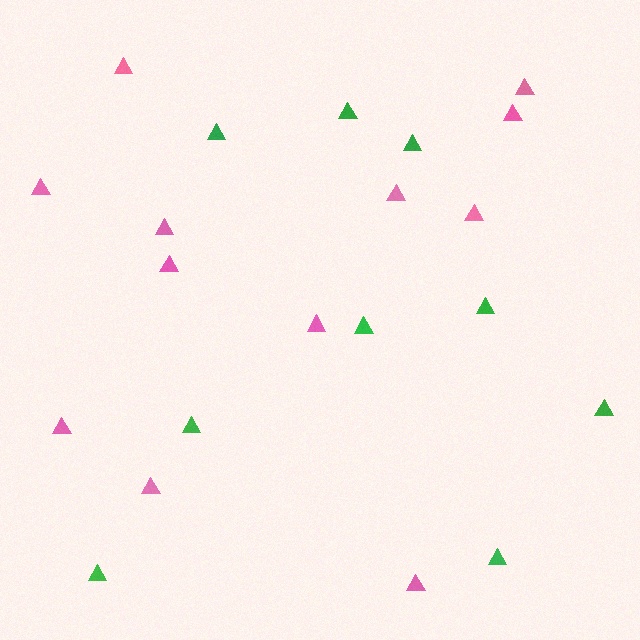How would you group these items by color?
There are 2 groups: one group of pink triangles (12) and one group of green triangles (9).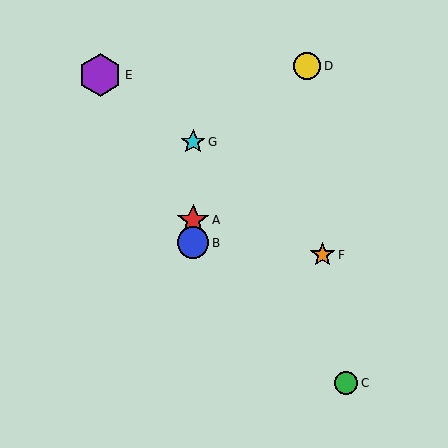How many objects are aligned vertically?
3 objects (A, B, G) are aligned vertically.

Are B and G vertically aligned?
Yes, both are at x≈193.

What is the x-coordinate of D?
Object D is at x≈307.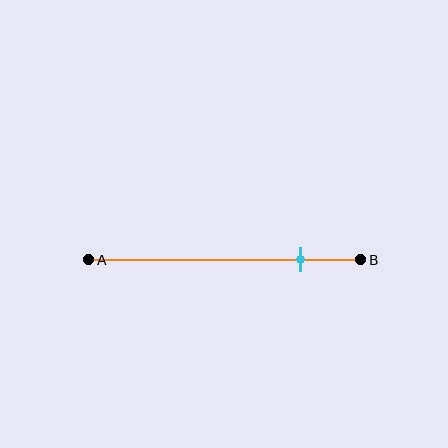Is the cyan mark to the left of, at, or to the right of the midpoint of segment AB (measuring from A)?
The cyan mark is to the right of the midpoint of segment AB.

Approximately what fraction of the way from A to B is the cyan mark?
The cyan mark is approximately 80% of the way from A to B.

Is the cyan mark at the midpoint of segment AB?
No, the mark is at about 80% from A, not at the 50% midpoint.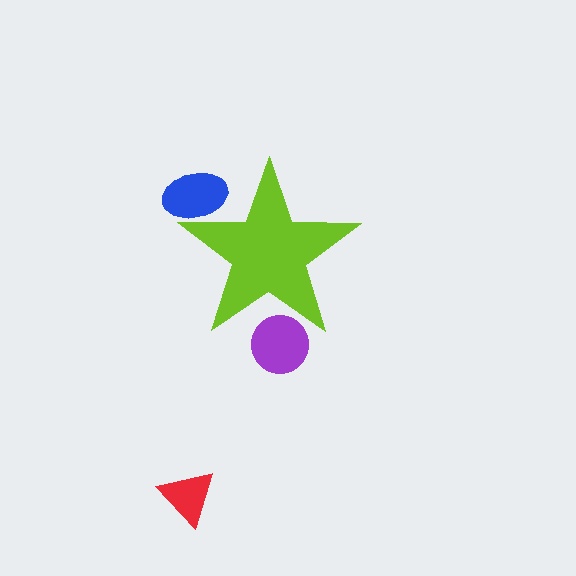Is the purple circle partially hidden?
Yes, the purple circle is partially hidden behind the lime star.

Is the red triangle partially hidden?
No, the red triangle is fully visible.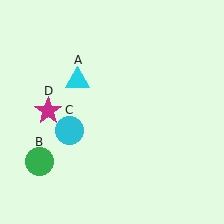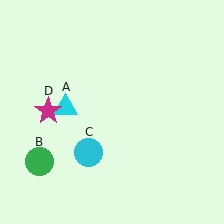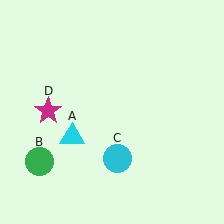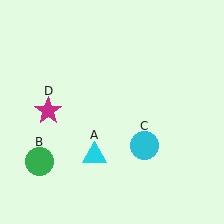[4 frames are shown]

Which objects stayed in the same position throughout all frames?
Green circle (object B) and magenta star (object D) remained stationary.